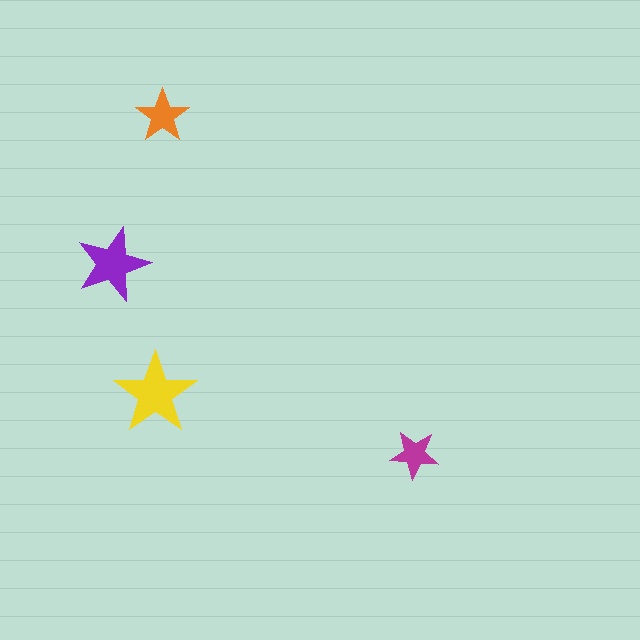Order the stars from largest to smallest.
the yellow one, the purple one, the orange one, the magenta one.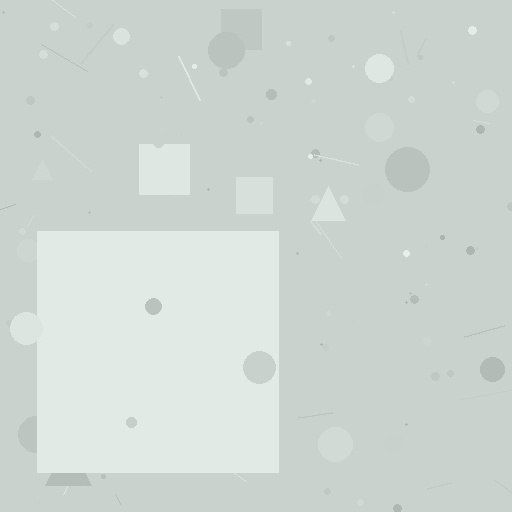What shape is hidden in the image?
A square is hidden in the image.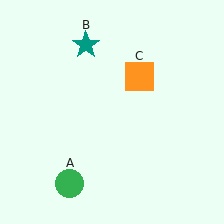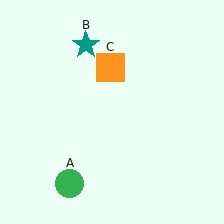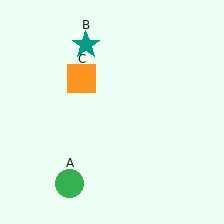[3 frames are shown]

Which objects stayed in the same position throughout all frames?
Green circle (object A) and teal star (object B) remained stationary.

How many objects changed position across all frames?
1 object changed position: orange square (object C).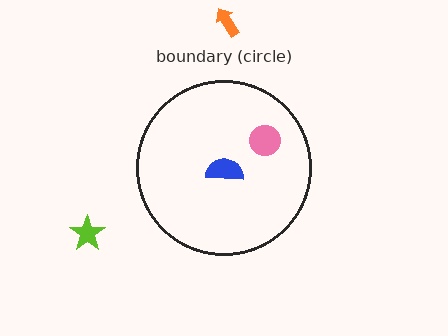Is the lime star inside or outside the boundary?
Outside.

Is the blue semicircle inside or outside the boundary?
Inside.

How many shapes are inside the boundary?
2 inside, 2 outside.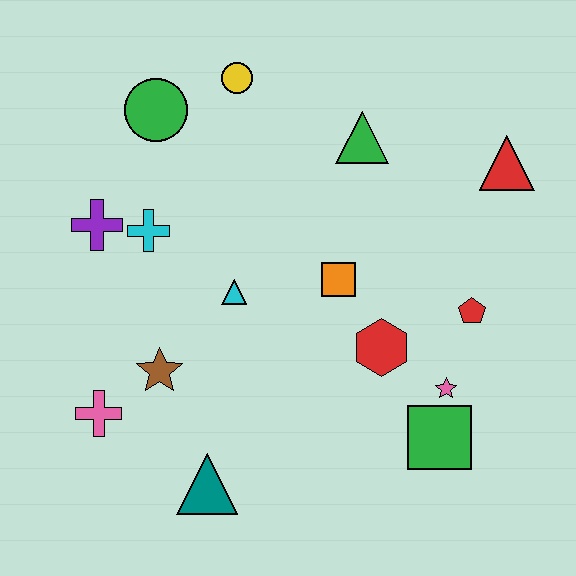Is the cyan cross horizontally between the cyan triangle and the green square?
No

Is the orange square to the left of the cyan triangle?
No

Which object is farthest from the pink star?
The green circle is farthest from the pink star.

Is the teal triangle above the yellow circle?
No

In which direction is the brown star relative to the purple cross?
The brown star is below the purple cross.